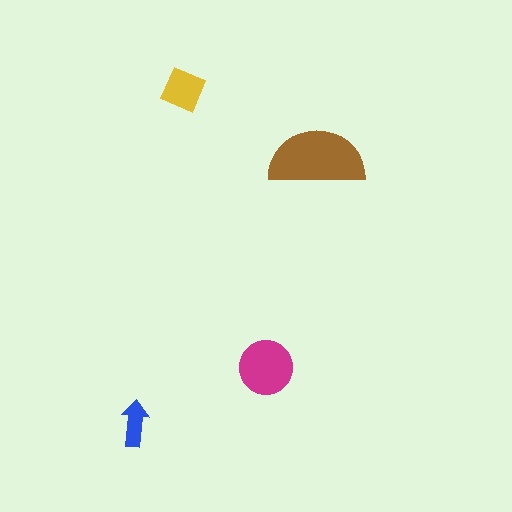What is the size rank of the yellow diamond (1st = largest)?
3rd.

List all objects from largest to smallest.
The brown semicircle, the magenta circle, the yellow diamond, the blue arrow.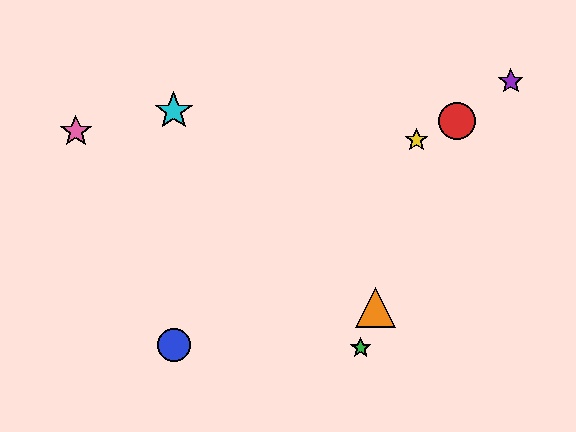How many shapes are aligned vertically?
2 shapes (the blue circle, the cyan star) are aligned vertically.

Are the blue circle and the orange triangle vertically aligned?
No, the blue circle is at x≈174 and the orange triangle is at x≈375.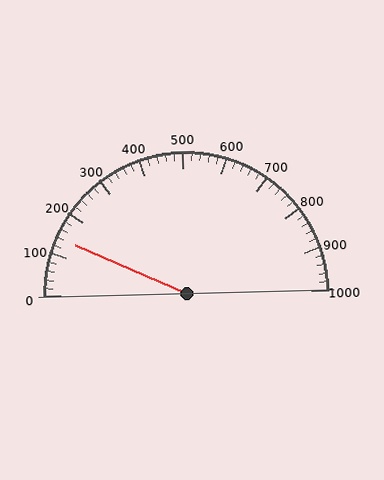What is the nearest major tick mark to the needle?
The nearest major tick mark is 100.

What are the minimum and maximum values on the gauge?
The gauge ranges from 0 to 1000.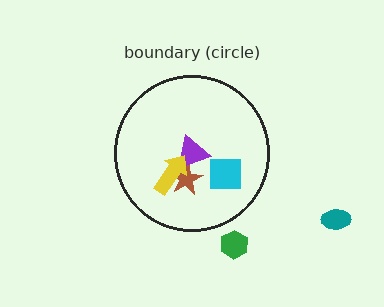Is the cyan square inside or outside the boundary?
Inside.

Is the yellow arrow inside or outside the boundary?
Inside.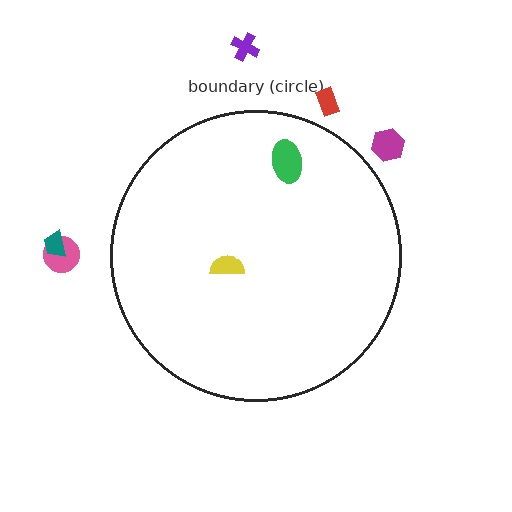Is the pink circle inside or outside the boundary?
Outside.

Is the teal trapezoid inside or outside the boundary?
Outside.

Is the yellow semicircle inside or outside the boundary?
Inside.